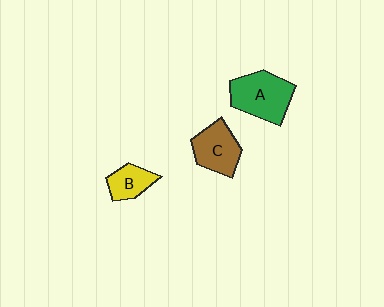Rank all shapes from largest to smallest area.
From largest to smallest: A (green), C (brown), B (yellow).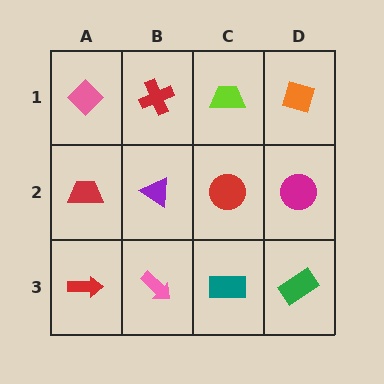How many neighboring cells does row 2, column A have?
3.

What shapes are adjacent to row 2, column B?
A red cross (row 1, column B), a pink arrow (row 3, column B), a red trapezoid (row 2, column A), a red circle (row 2, column C).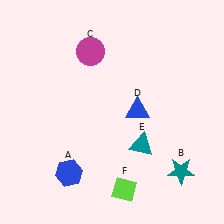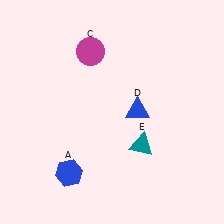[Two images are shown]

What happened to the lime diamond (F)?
The lime diamond (F) was removed in Image 2. It was in the bottom-right area of Image 1.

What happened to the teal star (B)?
The teal star (B) was removed in Image 2. It was in the bottom-right area of Image 1.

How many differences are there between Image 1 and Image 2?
There are 2 differences between the two images.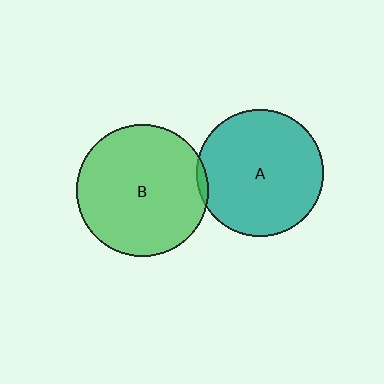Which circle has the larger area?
Circle B (green).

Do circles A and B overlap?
Yes.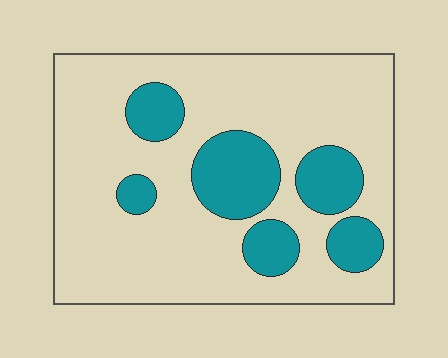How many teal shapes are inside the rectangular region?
6.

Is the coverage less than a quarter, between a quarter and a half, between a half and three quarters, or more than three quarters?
Less than a quarter.